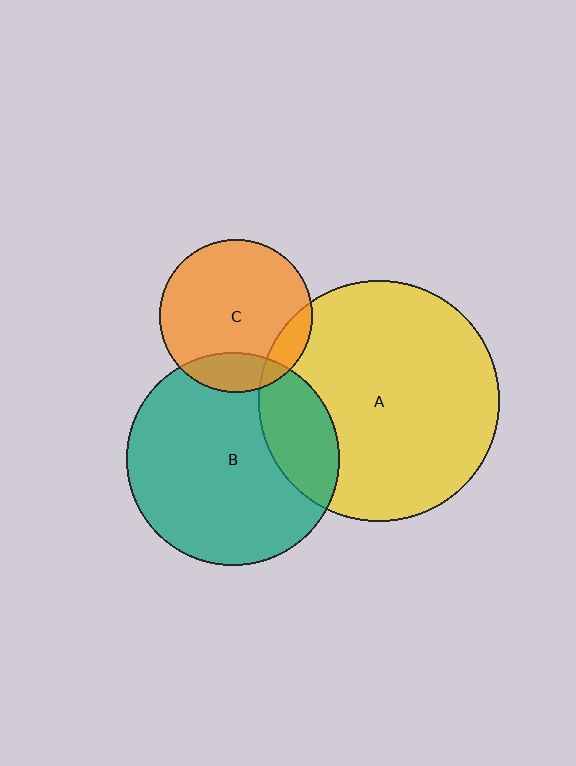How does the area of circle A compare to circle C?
Approximately 2.5 times.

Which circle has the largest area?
Circle A (yellow).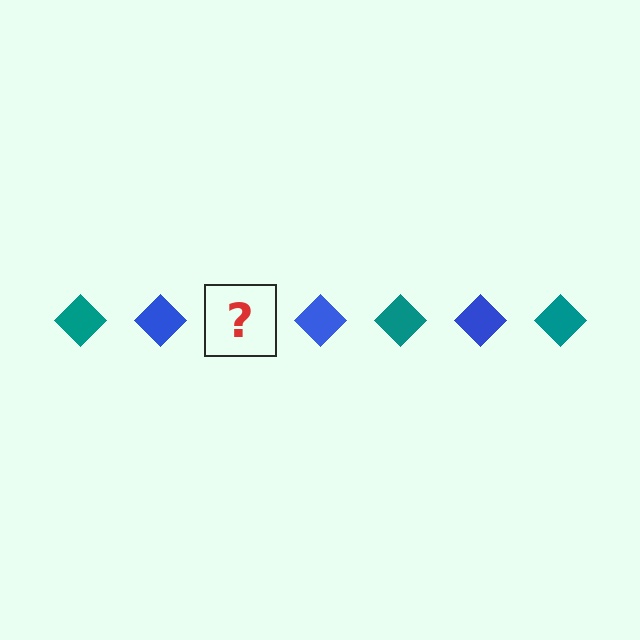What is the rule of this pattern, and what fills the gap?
The rule is that the pattern cycles through teal, blue diamonds. The gap should be filled with a teal diamond.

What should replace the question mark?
The question mark should be replaced with a teal diamond.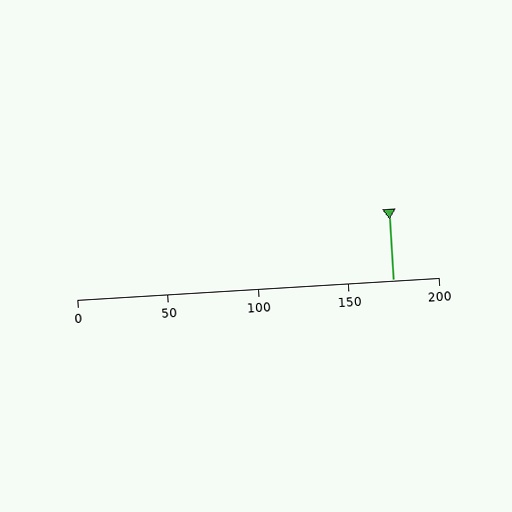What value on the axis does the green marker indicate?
The marker indicates approximately 175.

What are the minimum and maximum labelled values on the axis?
The axis runs from 0 to 200.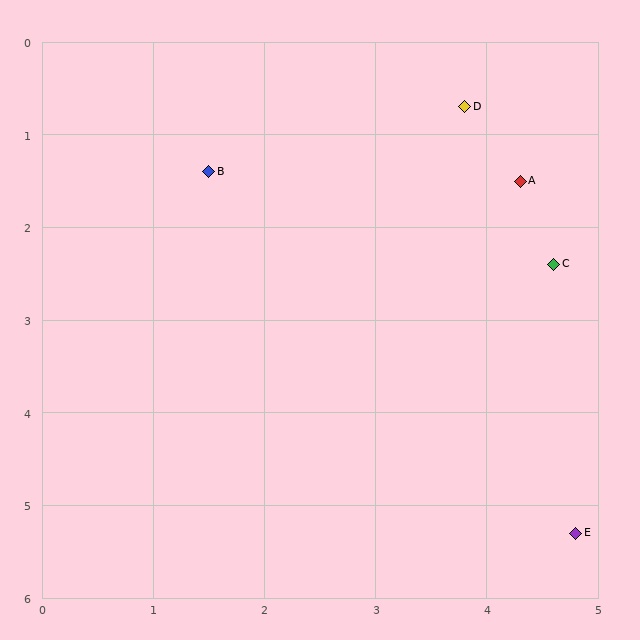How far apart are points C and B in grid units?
Points C and B are about 3.3 grid units apart.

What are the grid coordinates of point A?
Point A is at approximately (4.3, 1.5).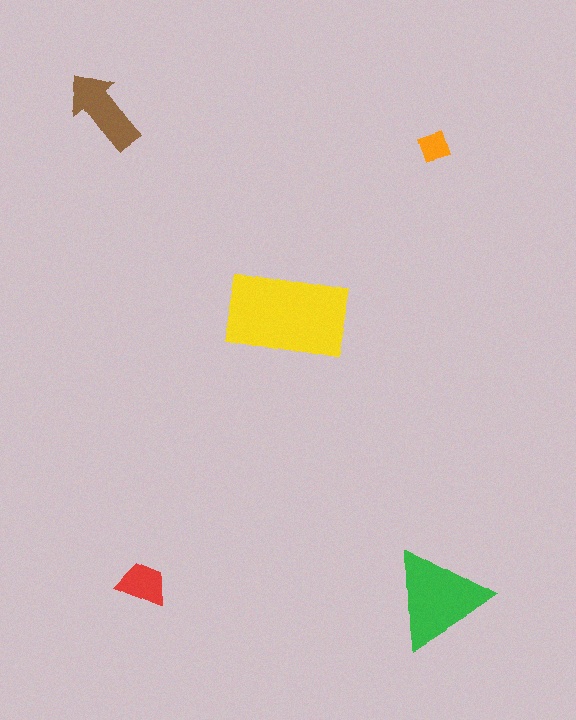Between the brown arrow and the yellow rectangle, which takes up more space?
The yellow rectangle.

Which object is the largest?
The yellow rectangle.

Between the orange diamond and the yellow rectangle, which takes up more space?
The yellow rectangle.